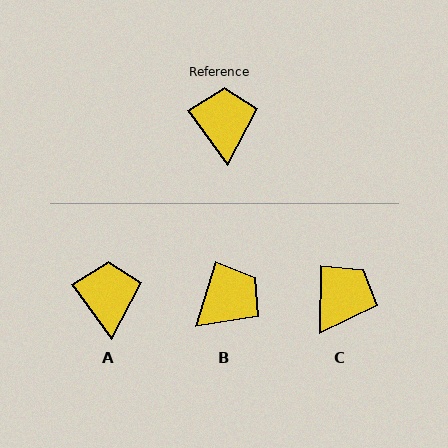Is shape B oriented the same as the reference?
No, it is off by about 53 degrees.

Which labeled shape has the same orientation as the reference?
A.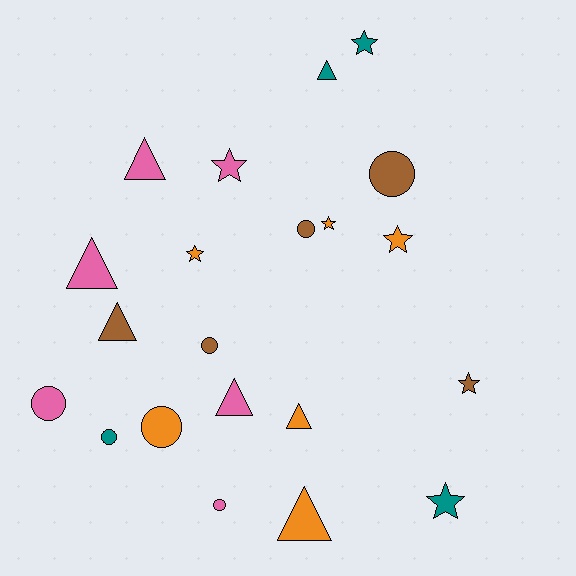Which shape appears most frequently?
Star, with 7 objects.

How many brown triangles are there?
There is 1 brown triangle.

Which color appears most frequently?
Pink, with 6 objects.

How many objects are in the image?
There are 21 objects.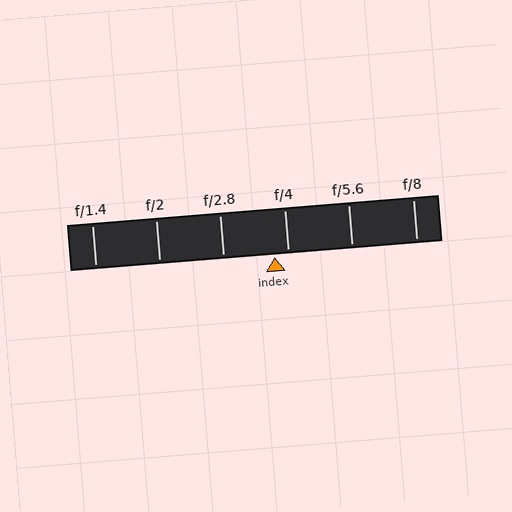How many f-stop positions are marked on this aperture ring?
There are 6 f-stop positions marked.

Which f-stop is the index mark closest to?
The index mark is closest to f/4.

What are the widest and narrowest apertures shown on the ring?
The widest aperture shown is f/1.4 and the narrowest is f/8.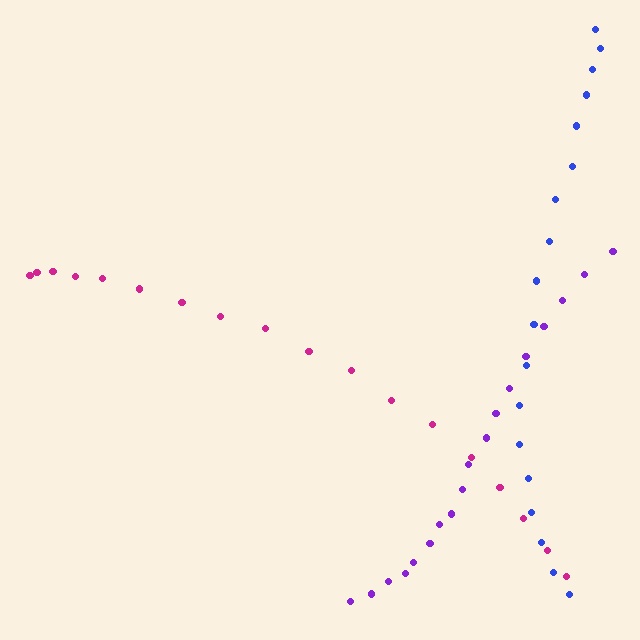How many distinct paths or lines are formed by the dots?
There are 3 distinct paths.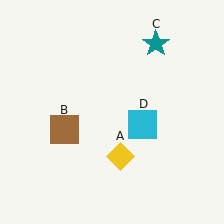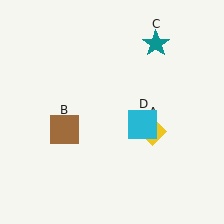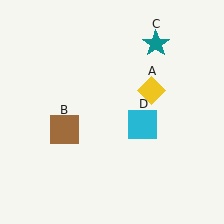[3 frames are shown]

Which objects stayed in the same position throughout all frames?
Brown square (object B) and teal star (object C) and cyan square (object D) remained stationary.